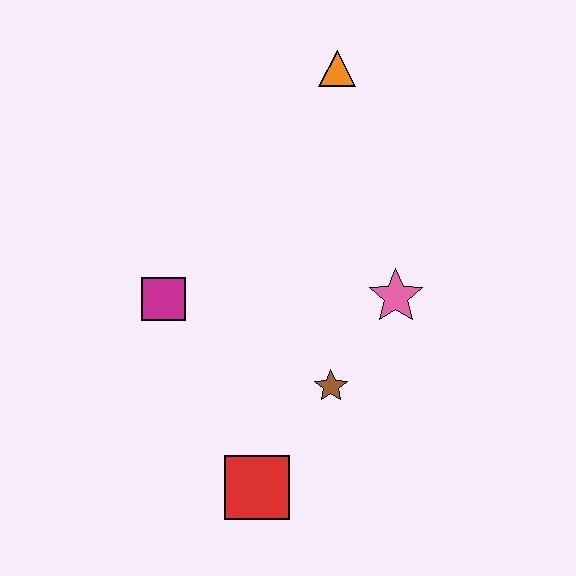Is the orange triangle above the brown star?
Yes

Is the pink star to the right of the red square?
Yes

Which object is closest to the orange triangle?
The pink star is closest to the orange triangle.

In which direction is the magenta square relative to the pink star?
The magenta square is to the left of the pink star.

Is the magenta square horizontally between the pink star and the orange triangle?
No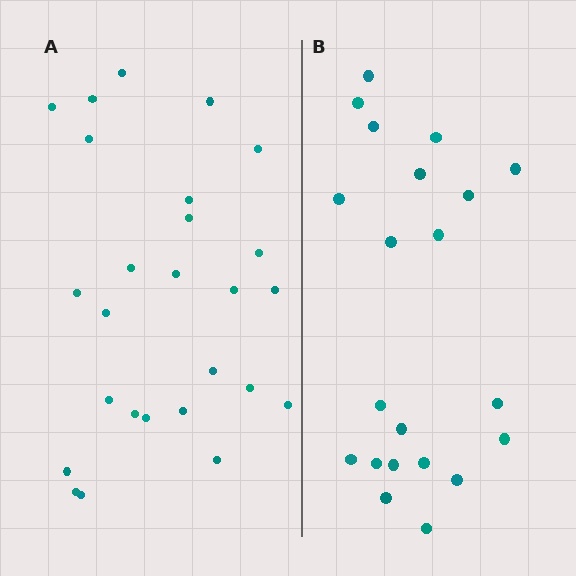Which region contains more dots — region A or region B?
Region A (the left region) has more dots.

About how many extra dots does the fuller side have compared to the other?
Region A has about 5 more dots than region B.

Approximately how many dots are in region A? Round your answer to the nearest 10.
About 30 dots. (The exact count is 26, which rounds to 30.)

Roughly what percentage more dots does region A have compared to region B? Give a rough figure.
About 25% more.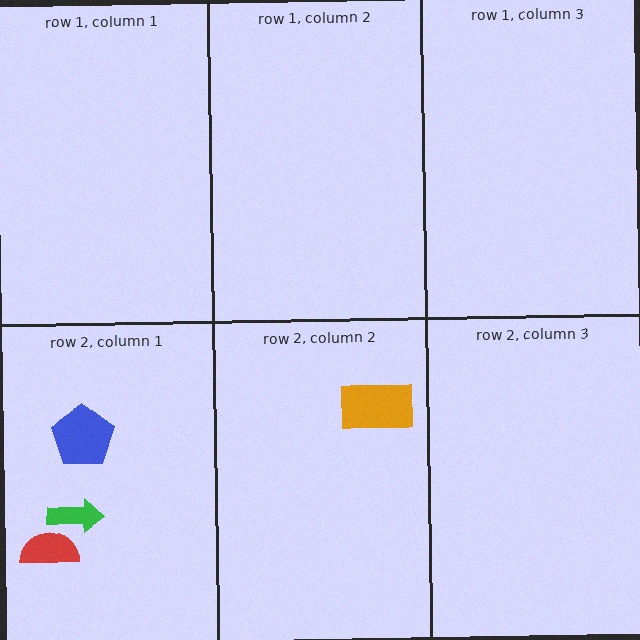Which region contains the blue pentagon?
The row 2, column 1 region.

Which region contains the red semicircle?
The row 2, column 1 region.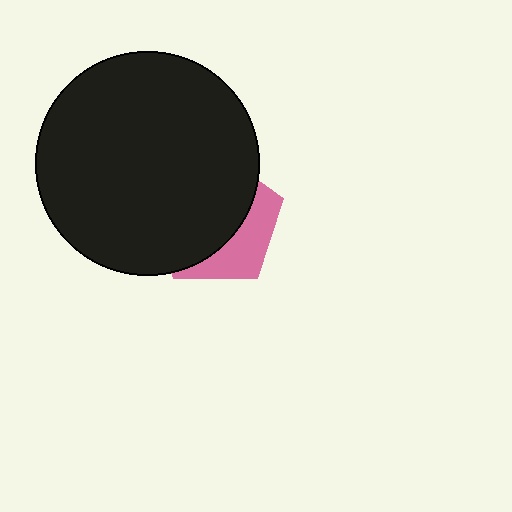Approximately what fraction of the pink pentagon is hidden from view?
Roughly 67% of the pink pentagon is hidden behind the black circle.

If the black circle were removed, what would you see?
You would see the complete pink pentagon.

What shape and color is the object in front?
The object in front is a black circle.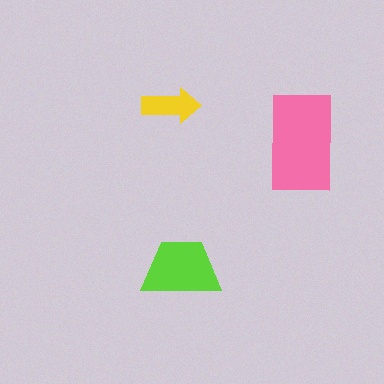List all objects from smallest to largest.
The yellow arrow, the lime trapezoid, the pink rectangle.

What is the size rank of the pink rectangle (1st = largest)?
1st.